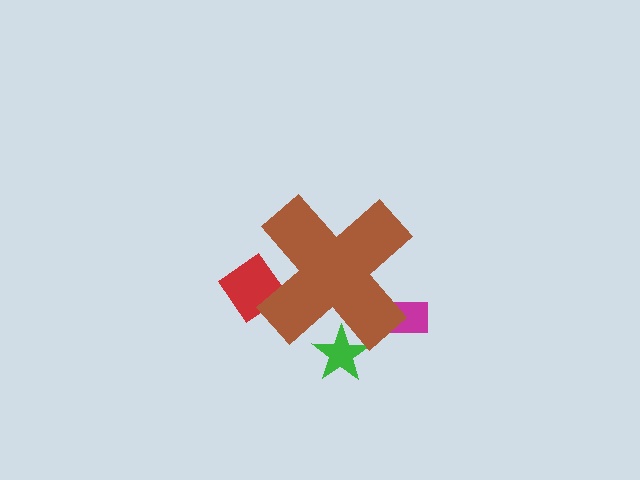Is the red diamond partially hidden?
Yes, the red diamond is partially hidden behind the brown cross.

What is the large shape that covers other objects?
A brown cross.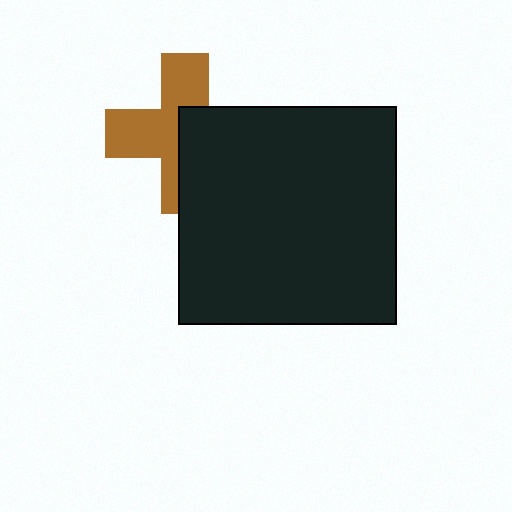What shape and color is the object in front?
The object in front is a black square.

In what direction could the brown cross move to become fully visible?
The brown cross could move left. That would shift it out from behind the black square entirely.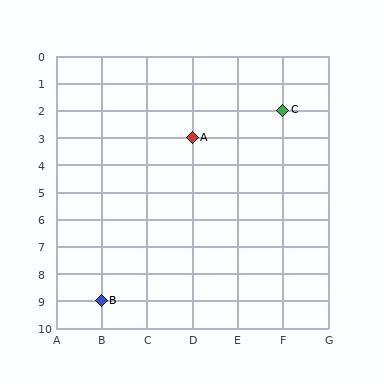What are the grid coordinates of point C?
Point C is at grid coordinates (F, 2).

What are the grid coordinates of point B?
Point B is at grid coordinates (B, 9).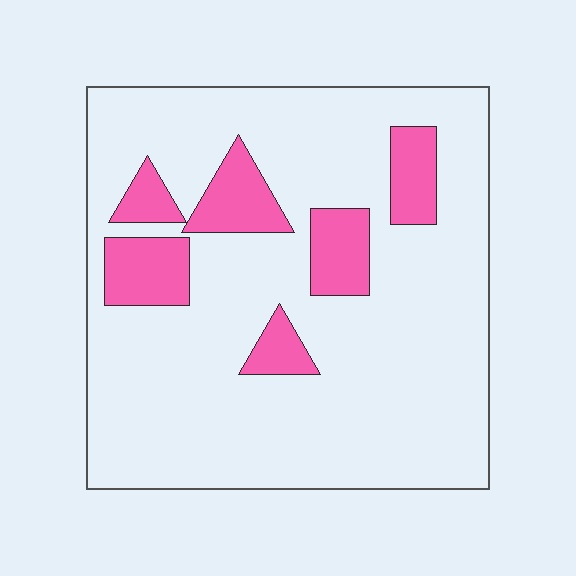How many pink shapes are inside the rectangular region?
6.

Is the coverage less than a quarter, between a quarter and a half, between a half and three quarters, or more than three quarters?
Less than a quarter.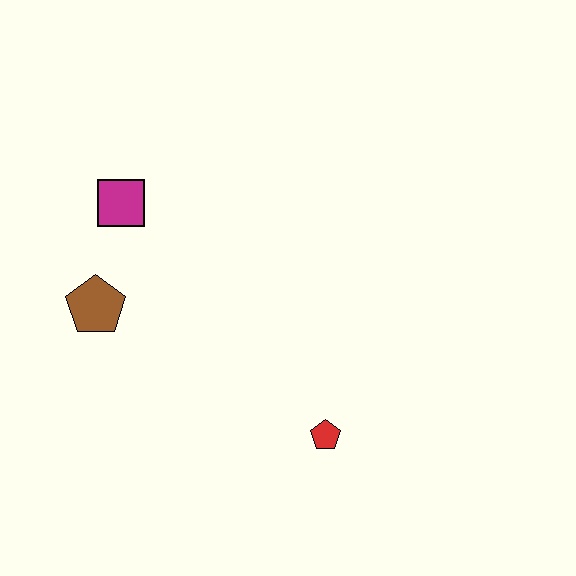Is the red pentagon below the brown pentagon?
Yes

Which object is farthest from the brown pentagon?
The red pentagon is farthest from the brown pentagon.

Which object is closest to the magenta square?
The brown pentagon is closest to the magenta square.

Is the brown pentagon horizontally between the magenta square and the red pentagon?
No